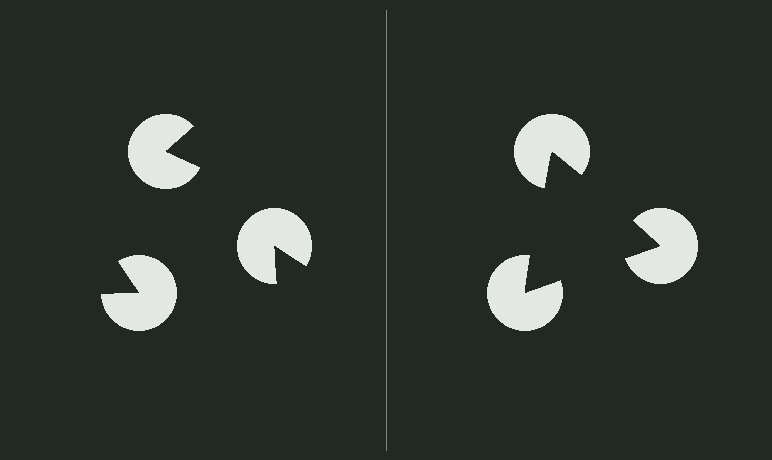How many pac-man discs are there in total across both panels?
6 — 3 on each side.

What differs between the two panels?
The pac-man discs are positioned identically on both sides; only the wedge orientations differ. On the right they align to a triangle; on the left they are misaligned.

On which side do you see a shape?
An illusory triangle appears on the right side. On the left side the wedge cuts are rotated, so no coherent shape forms.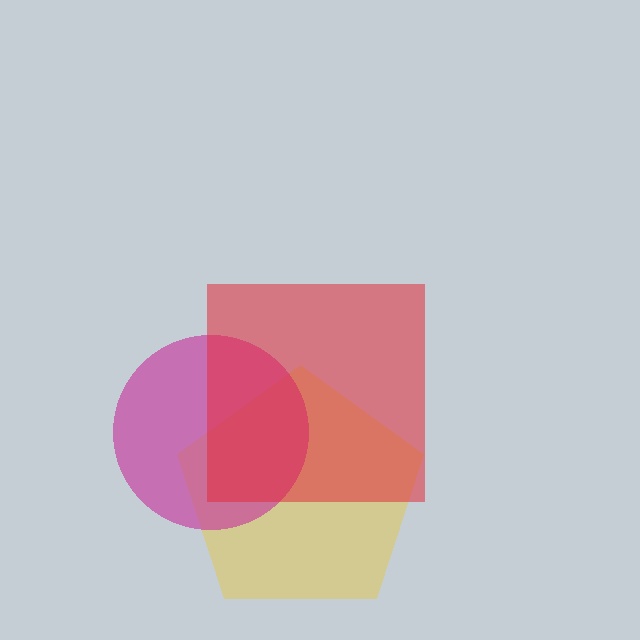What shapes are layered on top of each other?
The layered shapes are: a yellow pentagon, a magenta circle, a red square.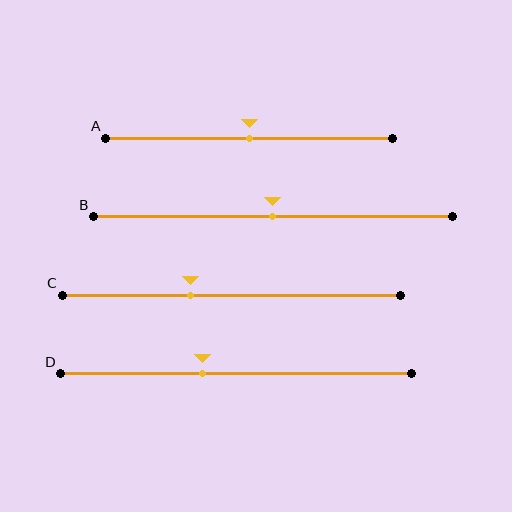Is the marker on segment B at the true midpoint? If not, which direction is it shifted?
Yes, the marker on segment B is at the true midpoint.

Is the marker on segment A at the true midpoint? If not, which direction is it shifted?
Yes, the marker on segment A is at the true midpoint.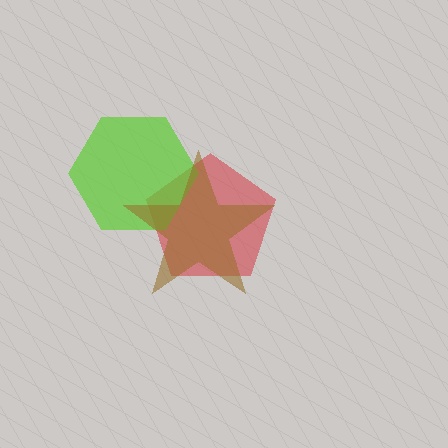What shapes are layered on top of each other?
The layered shapes are: a red pentagon, a lime hexagon, a brown star.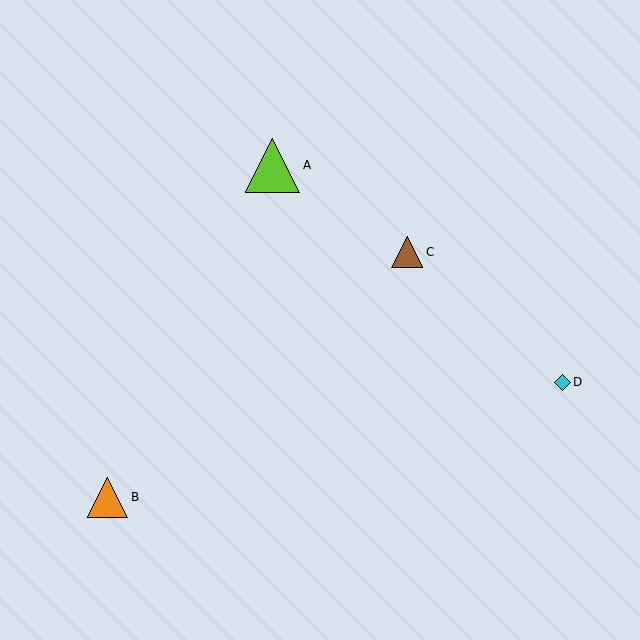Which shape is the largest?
The lime triangle (labeled A) is the largest.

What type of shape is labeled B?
Shape B is an orange triangle.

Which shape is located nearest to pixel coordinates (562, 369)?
The cyan diamond (labeled D) at (562, 382) is nearest to that location.